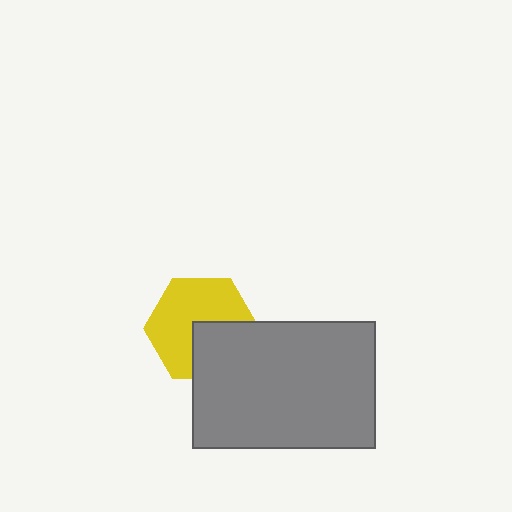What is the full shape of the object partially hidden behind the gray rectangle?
The partially hidden object is a yellow hexagon.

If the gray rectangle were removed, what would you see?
You would see the complete yellow hexagon.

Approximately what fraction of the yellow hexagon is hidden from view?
Roughly 36% of the yellow hexagon is hidden behind the gray rectangle.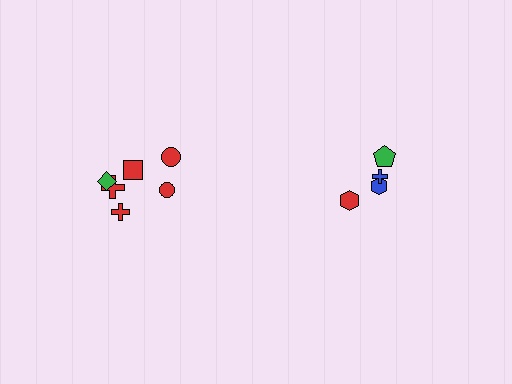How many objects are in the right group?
There are 4 objects.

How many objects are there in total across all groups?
There are 10 objects.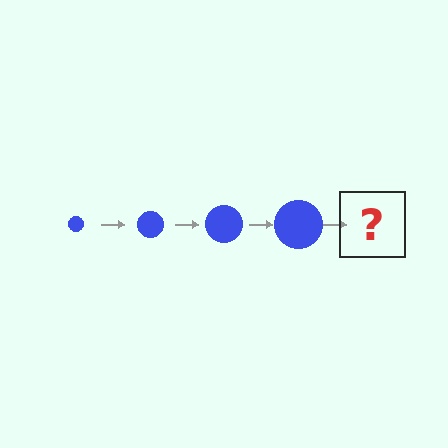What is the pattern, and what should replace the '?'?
The pattern is that the circle gets progressively larger each step. The '?' should be a blue circle, larger than the previous one.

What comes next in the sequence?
The next element should be a blue circle, larger than the previous one.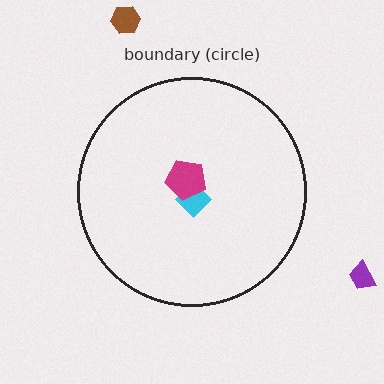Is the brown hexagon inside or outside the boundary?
Outside.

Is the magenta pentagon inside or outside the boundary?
Inside.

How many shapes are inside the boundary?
2 inside, 2 outside.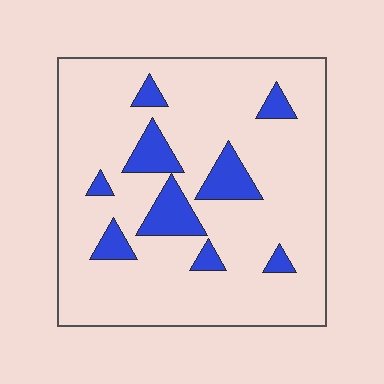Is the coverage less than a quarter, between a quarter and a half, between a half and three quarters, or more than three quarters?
Less than a quarter.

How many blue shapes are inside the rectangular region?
9.